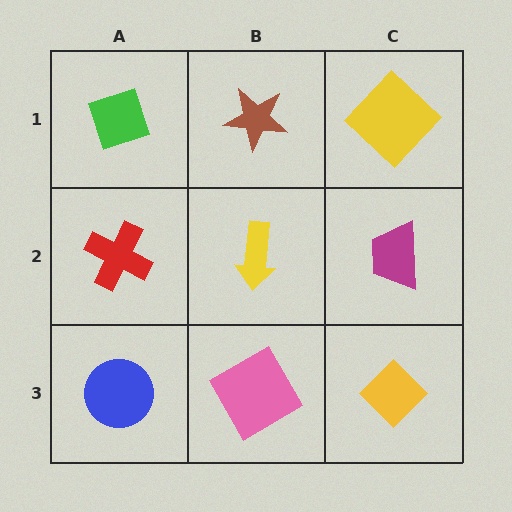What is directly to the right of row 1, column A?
A brown star.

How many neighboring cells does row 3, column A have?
2.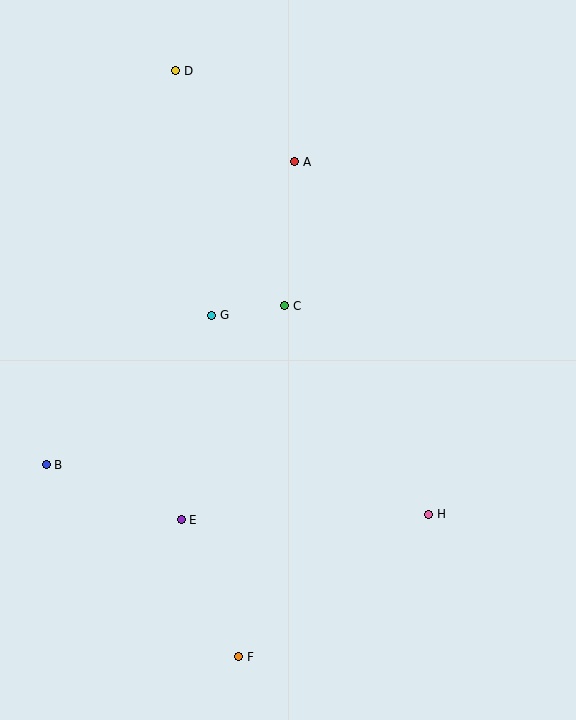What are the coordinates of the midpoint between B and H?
The midpoint between B and H is at (237, 489).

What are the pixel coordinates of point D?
Point D is at (176, 71).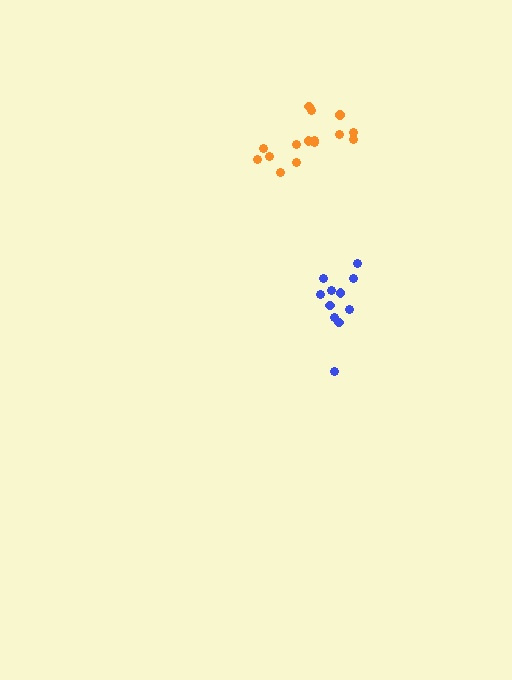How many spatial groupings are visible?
There are 2 spatial groupings.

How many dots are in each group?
Group 1: 11 dots, Group 2: 15 dots (26 total).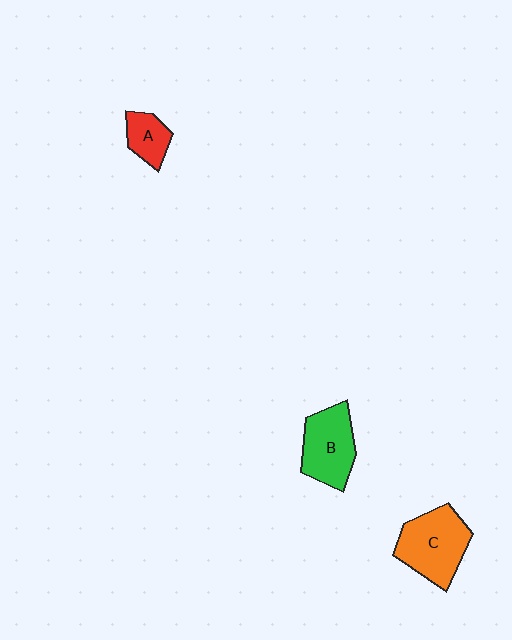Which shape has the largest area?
Shape C (orange).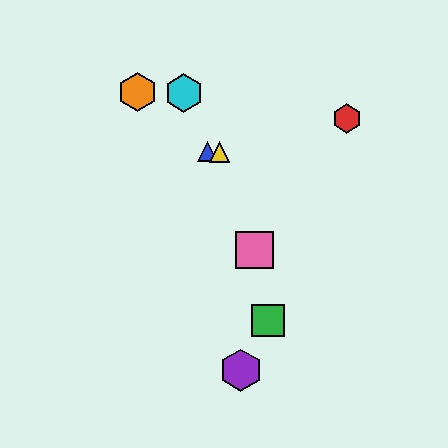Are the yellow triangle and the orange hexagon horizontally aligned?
No, the yellow triangle is at y≈152 and the orange hexagon is at y≈92.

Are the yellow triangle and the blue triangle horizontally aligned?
Yes, both are at y≈152.